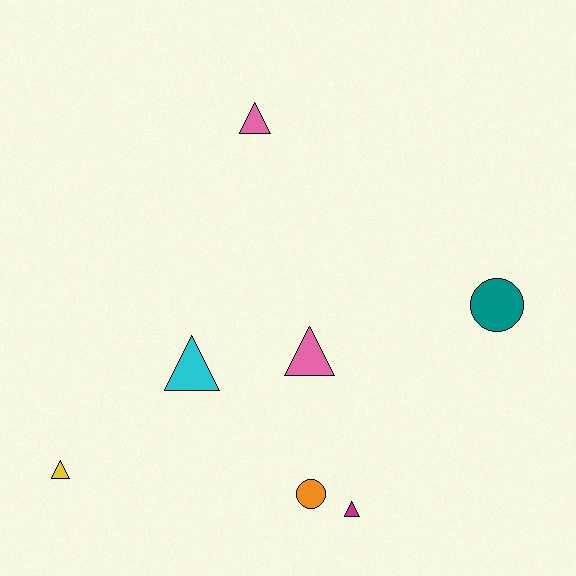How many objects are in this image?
There are 7 objects.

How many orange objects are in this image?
There is 1 orange object.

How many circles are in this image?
There are 2 circles.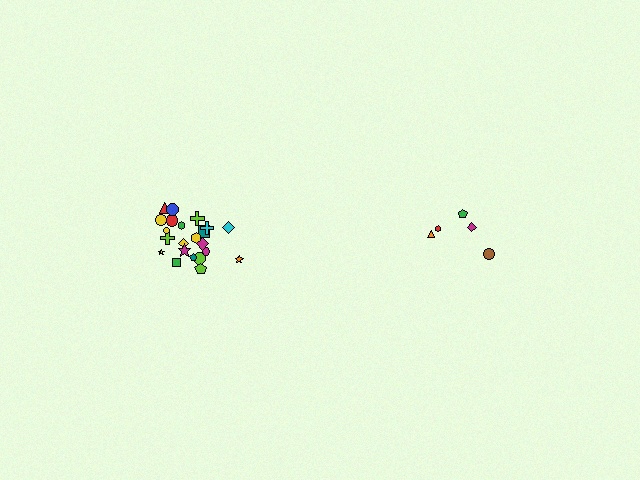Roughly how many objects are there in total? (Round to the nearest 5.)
Roughly 25 objects in total.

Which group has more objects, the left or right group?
The left group.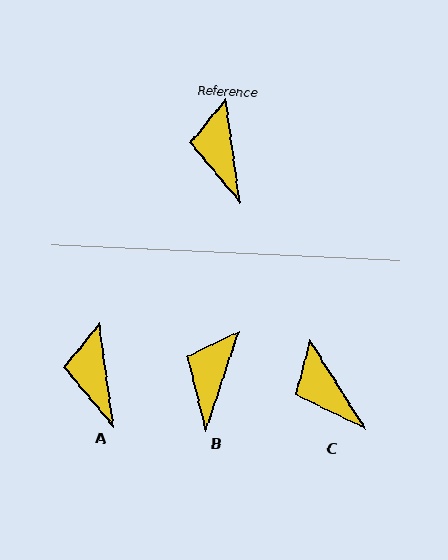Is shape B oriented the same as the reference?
No, it is off by about 26 degrees.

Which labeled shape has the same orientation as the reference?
A.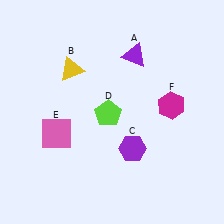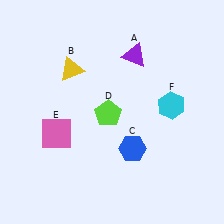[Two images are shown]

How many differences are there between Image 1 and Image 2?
There are 2 differences between the two images.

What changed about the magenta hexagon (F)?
In Image 1, F is magenta. In Image 2, it changed to cyan.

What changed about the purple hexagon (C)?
In Image 1, C is purple. In Image 2, it changed to blue.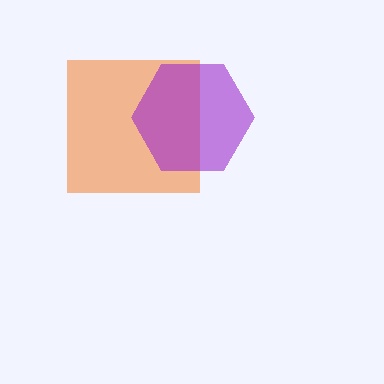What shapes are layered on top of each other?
The layered shapes are: an orange square, a purple hexagon.